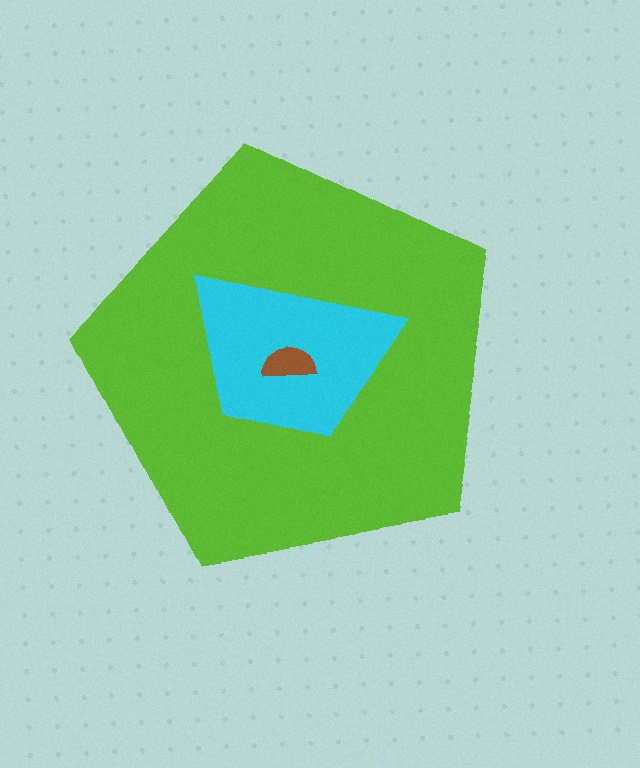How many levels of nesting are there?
3.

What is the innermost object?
The brown semicircle.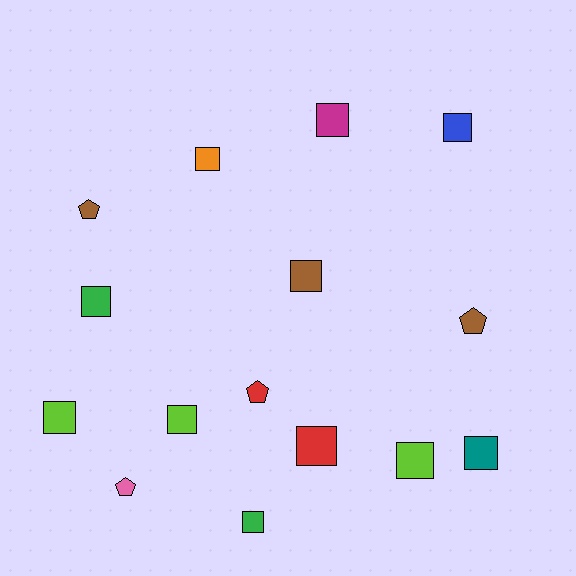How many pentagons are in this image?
There are 4 pentagons.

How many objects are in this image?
There are 15 objects.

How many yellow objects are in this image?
There are no yellow objects.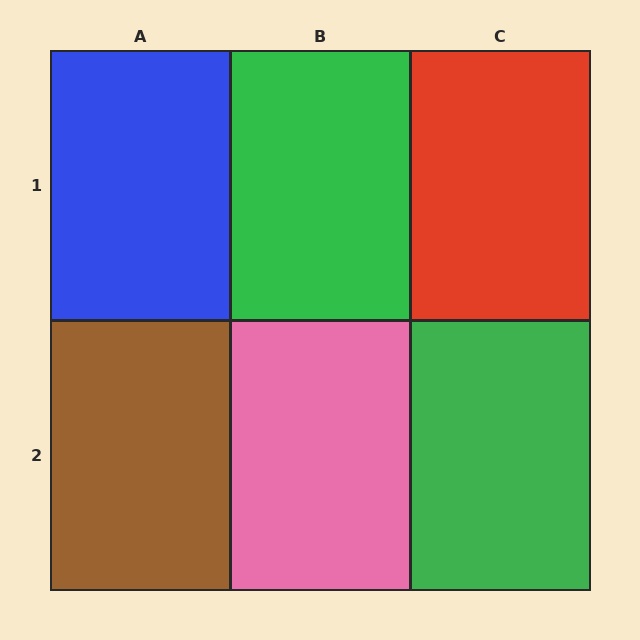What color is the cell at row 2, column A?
Brown.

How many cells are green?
2 cells are green.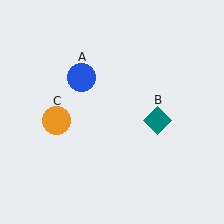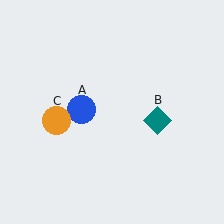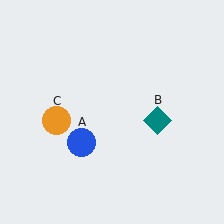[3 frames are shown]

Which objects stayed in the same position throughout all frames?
Teal diamond (object B) and orange circle (object C) remained stationary.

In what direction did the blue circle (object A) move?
The blue circle (object A) moved down.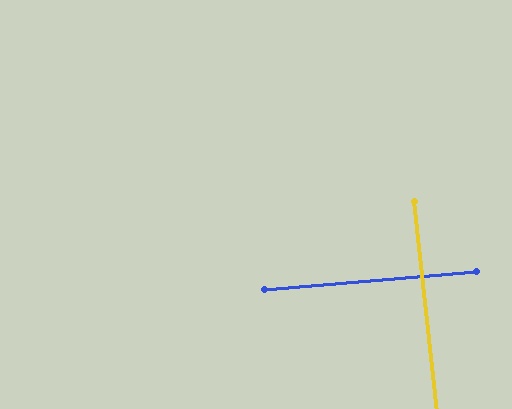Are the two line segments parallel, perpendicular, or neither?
Perpendicular — they meet at approximately 88°.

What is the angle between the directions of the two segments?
Approximately 88 degrees.